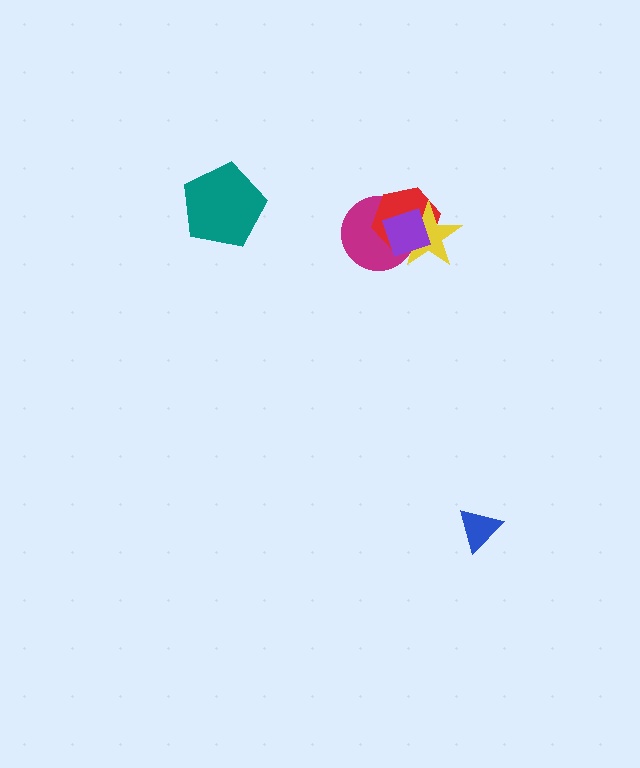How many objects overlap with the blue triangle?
0 objects overlap with the blue triangle.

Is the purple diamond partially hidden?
No, no other shape covers it.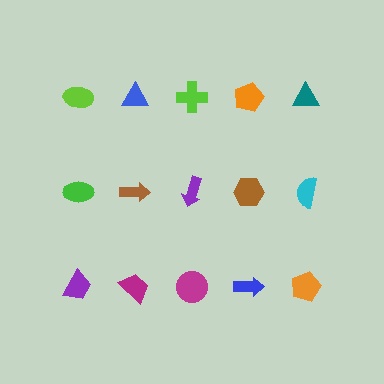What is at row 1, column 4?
An orange pentagon.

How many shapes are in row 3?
5 shapes.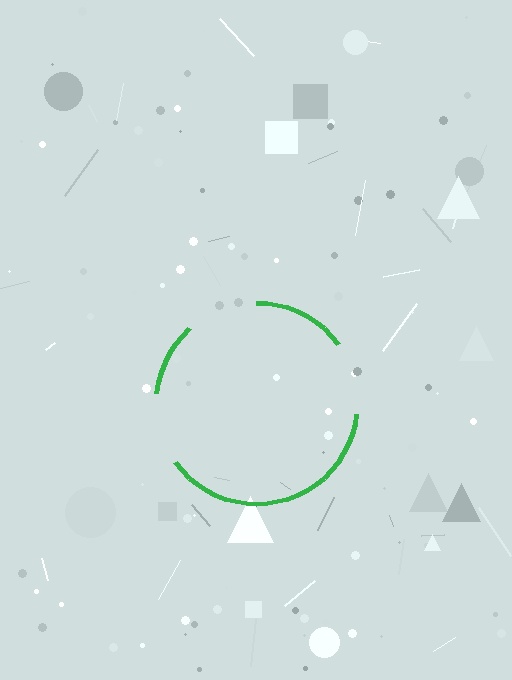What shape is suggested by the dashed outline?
The dashed outline suggests a circle.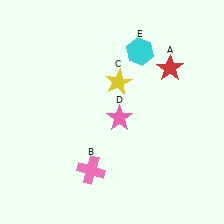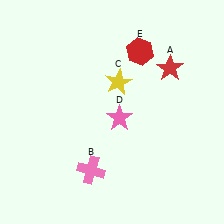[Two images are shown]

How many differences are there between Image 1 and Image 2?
There is 1 difference between the two images.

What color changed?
The hexagon (E) changed from cyan in Image 1 to red in Image 2.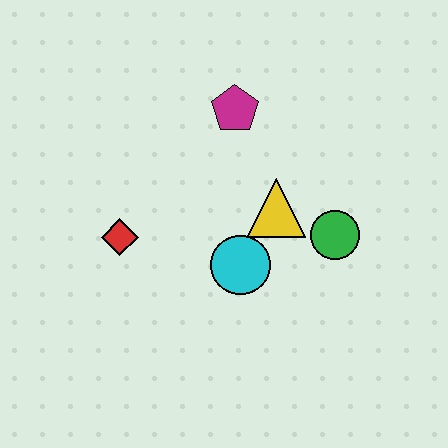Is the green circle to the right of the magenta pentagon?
Yes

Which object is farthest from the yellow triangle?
The red diamond is farthest from the yellow triangle.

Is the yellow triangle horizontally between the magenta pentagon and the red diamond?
No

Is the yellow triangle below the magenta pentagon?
Yes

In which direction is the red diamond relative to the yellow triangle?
The red diamond is to the left of the yellow triangle.